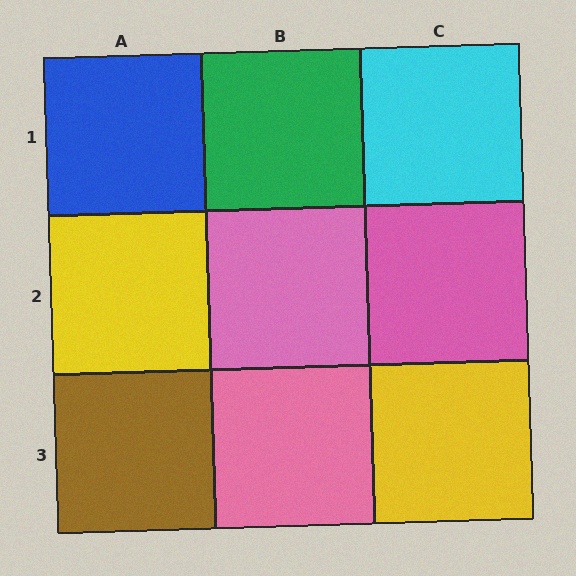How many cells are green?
1 cell is green.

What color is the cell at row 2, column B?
Pink.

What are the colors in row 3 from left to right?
Brown, pink, yellow.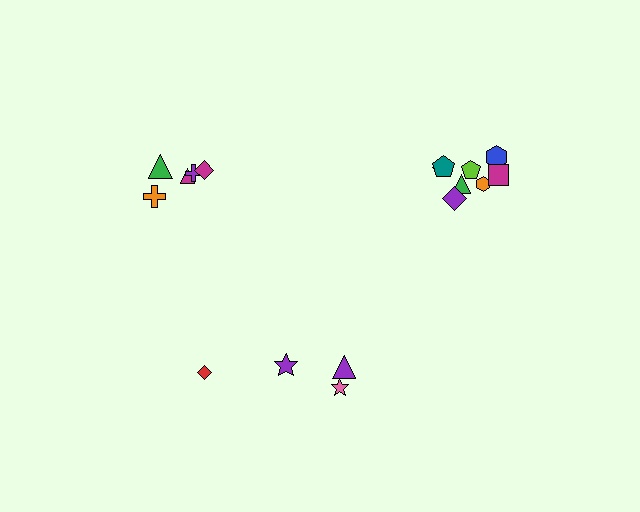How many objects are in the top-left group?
There are 5 objects.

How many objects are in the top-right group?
There are 8 objects.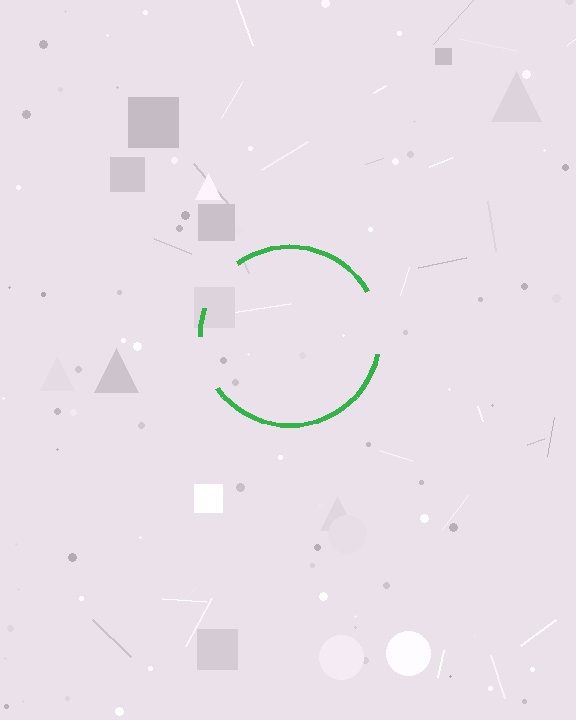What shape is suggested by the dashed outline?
The dashed outline suggests a circle.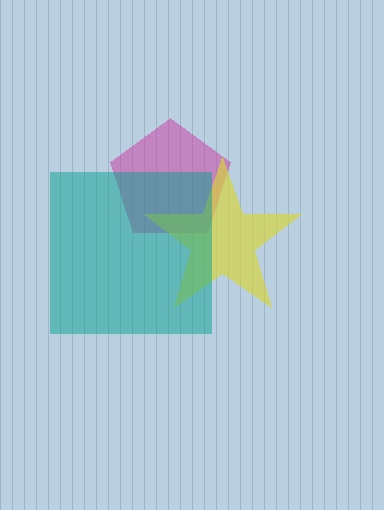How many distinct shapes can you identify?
There are 3 distinct shapes: a magenta pentagon, a yellow star, a teal square.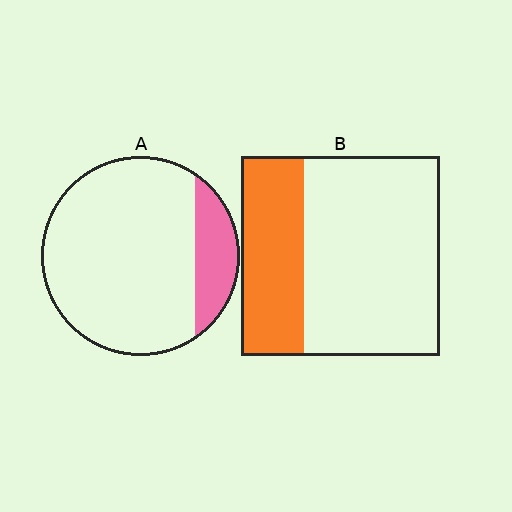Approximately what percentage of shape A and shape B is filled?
A is approximately 15% and B is approximately 30%.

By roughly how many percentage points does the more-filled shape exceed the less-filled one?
By roughly 15 percentage points (B over A).